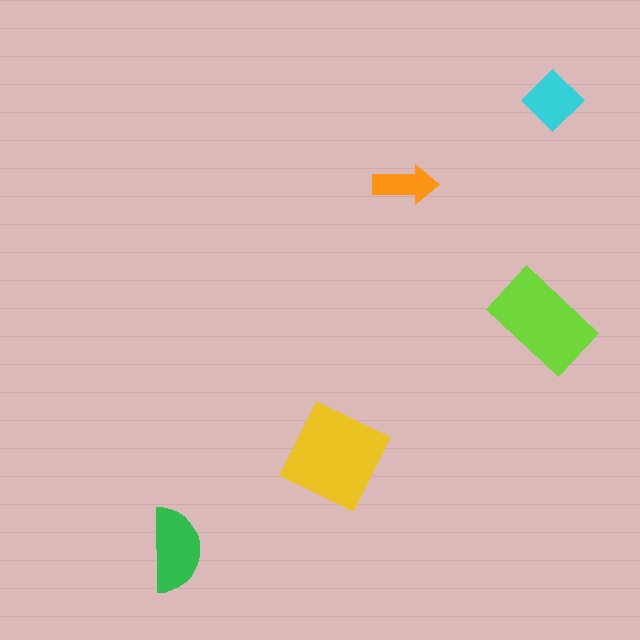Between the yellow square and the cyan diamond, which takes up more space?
The yellow square.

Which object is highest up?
The cyan diamond is topmost.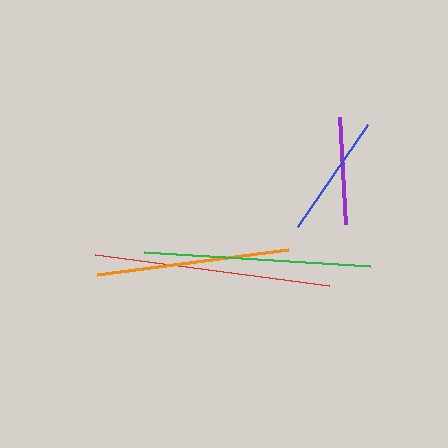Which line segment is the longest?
The red line is the longest at approximately 236 pixels.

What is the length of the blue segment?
The blue segment is approximately 124 pixels long.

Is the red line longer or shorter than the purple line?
The red line is longer than the purple line.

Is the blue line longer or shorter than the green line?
The green line is longer than the blue line.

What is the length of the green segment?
The green segment is approximately 226 pixels long.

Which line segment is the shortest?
The purple line is the shortest at approximately 108 pixels.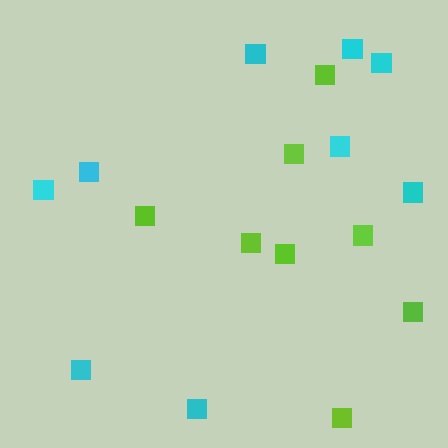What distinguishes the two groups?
There are 2 groups: one group of cyan squares (9) and one group of lime squares (8).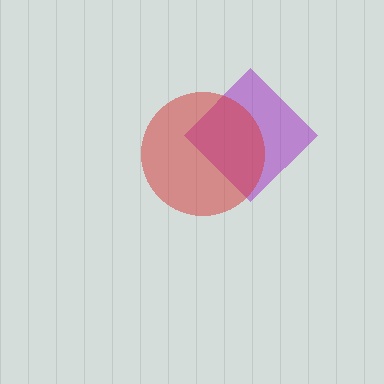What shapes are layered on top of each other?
The layered shapes are: a purple diamond, a red circle.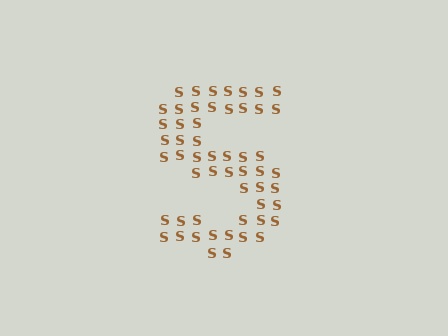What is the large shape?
The large shape is the letter S.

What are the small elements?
The small elements are letter S's.